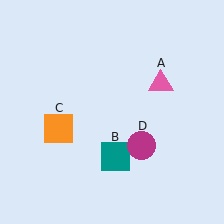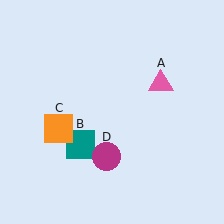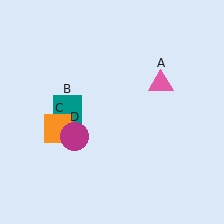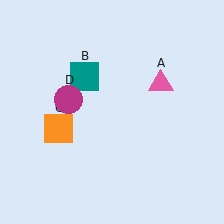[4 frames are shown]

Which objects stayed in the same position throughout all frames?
Pink triangle (object A) and orange square (object C) remained stationary.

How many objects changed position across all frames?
2 objects changed position: teal square (object B), magenta circle (object D).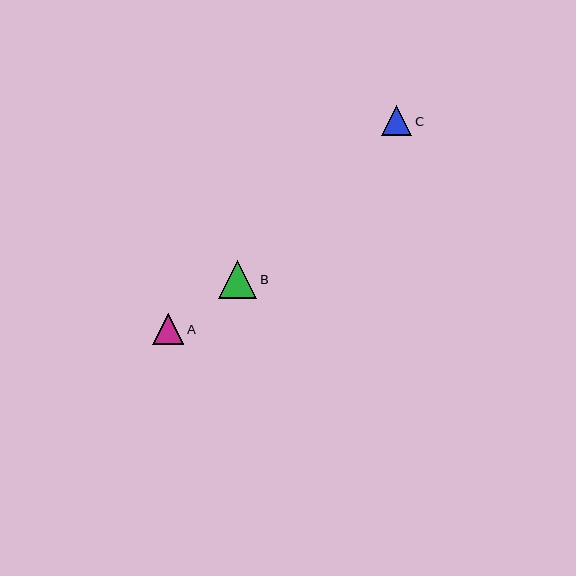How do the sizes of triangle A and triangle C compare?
Triangle A and triangle C are approximately the same size.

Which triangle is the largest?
Triangle B is the largest with a size of approximately 38 pixels.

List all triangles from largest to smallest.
From largest to smallest: B, A, C.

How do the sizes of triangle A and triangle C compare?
Triangle A and triangle C are approximately the same size.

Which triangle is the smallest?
Triangle C is the smallest with a size of approximately 30 pixels.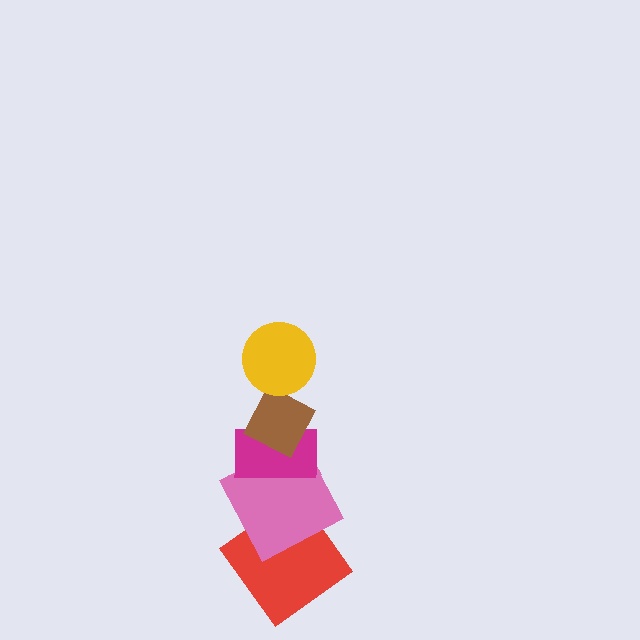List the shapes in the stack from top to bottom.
From top to bottom: the yellow circle, the brown diamond, the magenta rectangle, the pink square, the red diamond.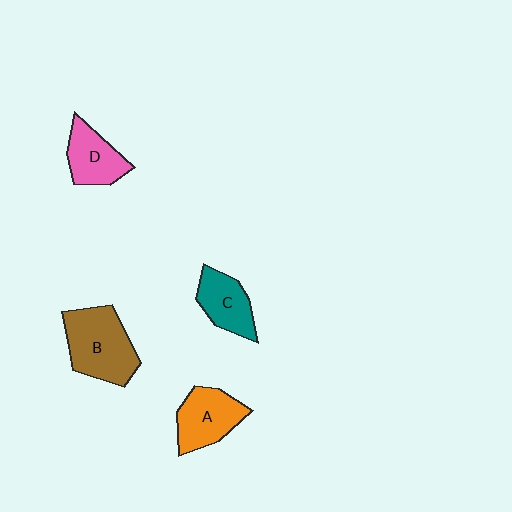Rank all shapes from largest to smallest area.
From largest to smallest: B (brown), A (orange), D (pink), C (teal).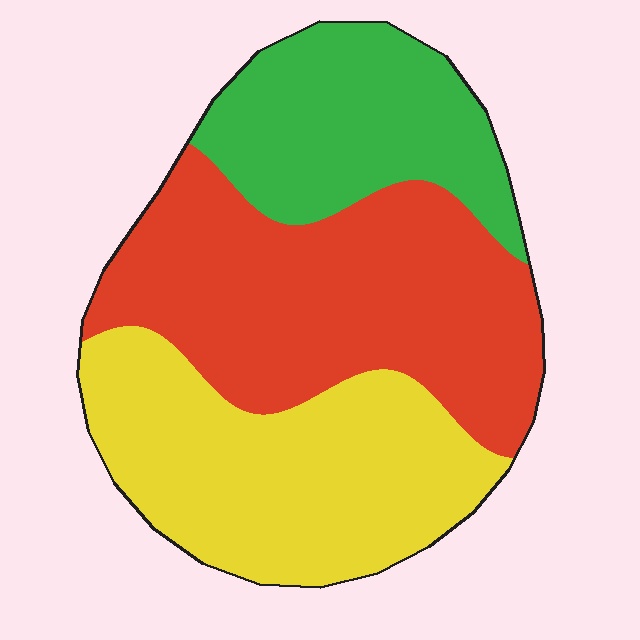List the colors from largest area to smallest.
From largest to smallest: red, yellow, green.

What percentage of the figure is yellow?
Yellow covers around 35% of the figure.